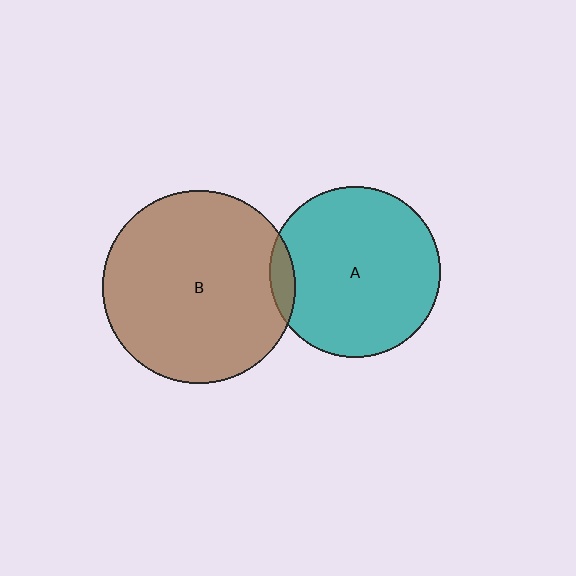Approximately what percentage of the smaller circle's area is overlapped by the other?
Approximately 5%.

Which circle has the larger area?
Circle B (brown).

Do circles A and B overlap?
Yes.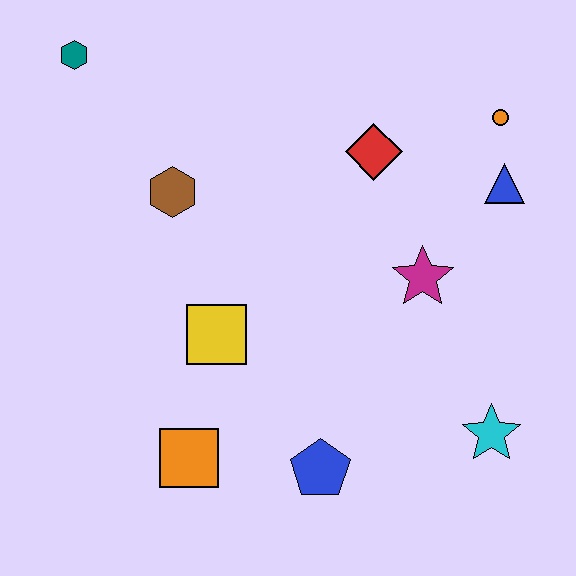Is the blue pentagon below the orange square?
Yes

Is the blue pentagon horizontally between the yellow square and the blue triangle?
Yes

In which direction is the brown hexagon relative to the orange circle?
The brown hexagon is to the left of the orange circle.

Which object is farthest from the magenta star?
The teal hexagon is farthest from the magenta star.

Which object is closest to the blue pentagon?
The orange square is closest to the blue pentagon.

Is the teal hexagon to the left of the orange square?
Yes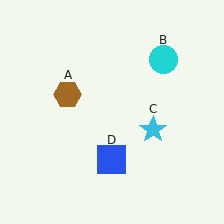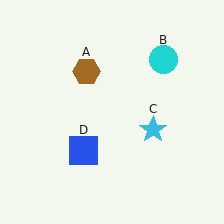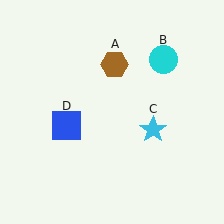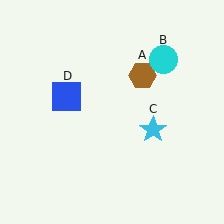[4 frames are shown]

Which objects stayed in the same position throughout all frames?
Cyan circle (object B) and cyan star (object C) remained stationary.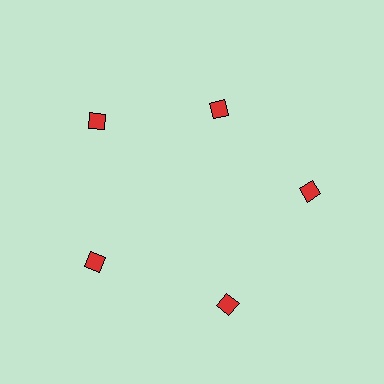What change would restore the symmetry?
The symmetry would be restored by moving it outward, back onto the ring so that all 5 diamonds sit at equal angles and equal distance from the center.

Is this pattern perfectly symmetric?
No. The 5 red diamonds are arranged in a ring, but one element near the 1 o'clock position is pulled inward toward the center, breaking the 5-fold rotational symmetry.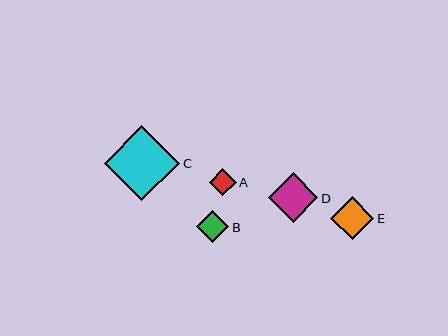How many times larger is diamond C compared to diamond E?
Diamond C is approximately 1.8 times the size of diamond E.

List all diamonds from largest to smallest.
From largest to smallest: C, D, E, B, A.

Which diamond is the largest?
Diamond C is the largest with a size of approximately 75 pixels.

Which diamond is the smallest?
Diamond A is the smallest with a size of approximately 27 pixels.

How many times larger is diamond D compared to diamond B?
Diamond D is approximately 1.5 times the size of diamond B.